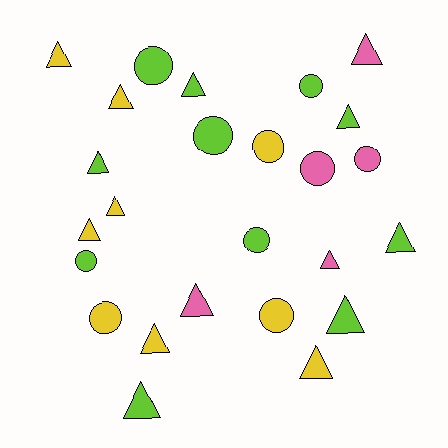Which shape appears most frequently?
Triangle, with 15 objects.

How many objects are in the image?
There are 25 objects.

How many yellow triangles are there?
There are 6 yellow triangles.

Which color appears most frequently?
Lime, with 11 objects.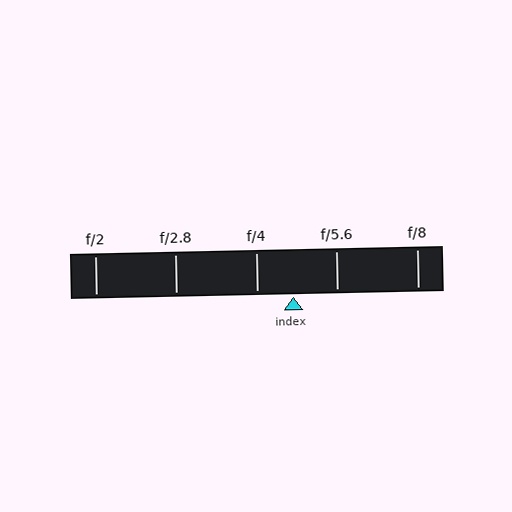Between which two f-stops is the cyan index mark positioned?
The index mark is between f/4 and f/5.6.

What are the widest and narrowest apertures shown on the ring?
The widest aperture shown is f/2 and the narrowest is f/8.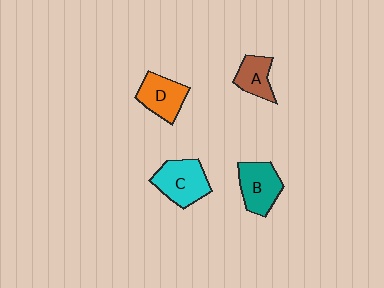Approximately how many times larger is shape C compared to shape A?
Approximately 1.6 times.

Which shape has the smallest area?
Shape A (brown).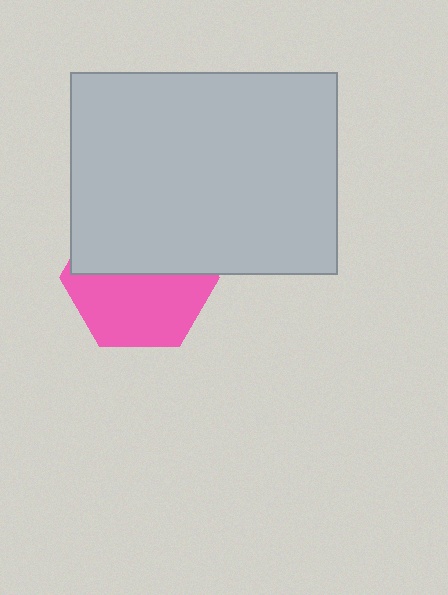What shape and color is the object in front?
The object in front is a light gray rectangle.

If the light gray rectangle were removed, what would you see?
You would see the complete pink hexagon.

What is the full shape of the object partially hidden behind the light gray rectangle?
The partially hidden object is a pink hexagon.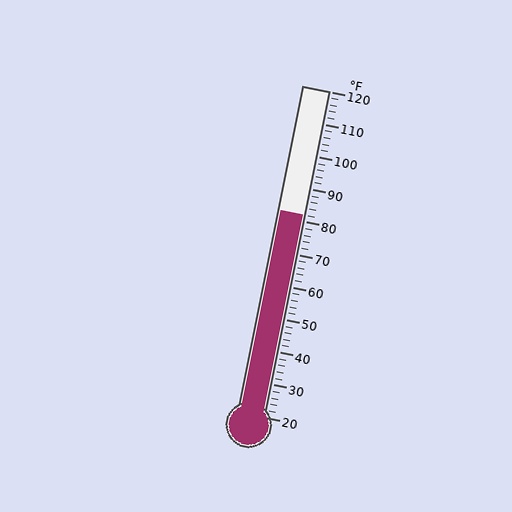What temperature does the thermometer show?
The thermometer shows approximately 82°F.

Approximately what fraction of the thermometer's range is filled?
The thermometer is filled to approximately 60% of its range.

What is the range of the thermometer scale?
The thermometer scale ranges from 20°F to 120°F.